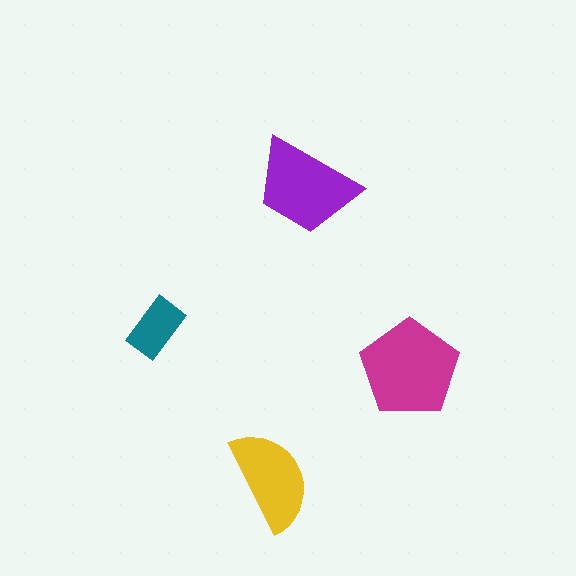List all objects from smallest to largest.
The teal rectangle, the yellow semicircle, the purple trapezoid, the magenta pentagon.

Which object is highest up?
The purple trapezoid is topmost.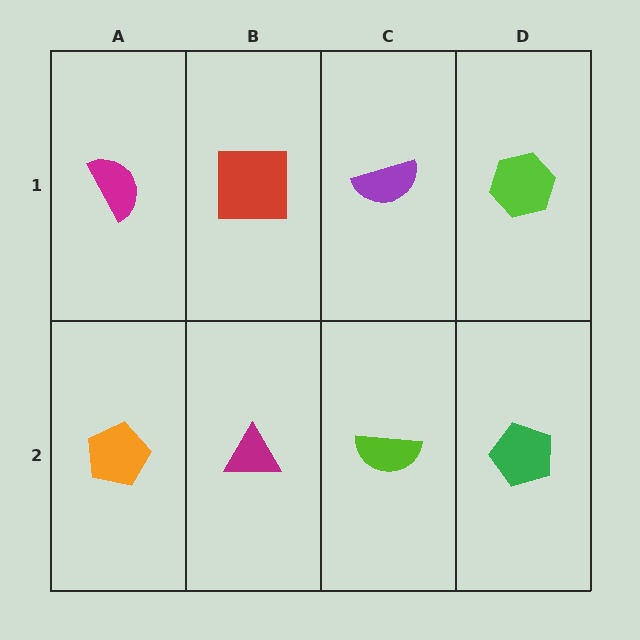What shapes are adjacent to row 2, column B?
A red square (row 1, column B), an orange pentagon (row 2, column A), a lime semicircle (row 2, column C).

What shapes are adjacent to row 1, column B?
A magenta triangle (row 2, column B), a magenta semicircle (row 1, column A), a purple semicircle (row 1, column C).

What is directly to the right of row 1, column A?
A red square.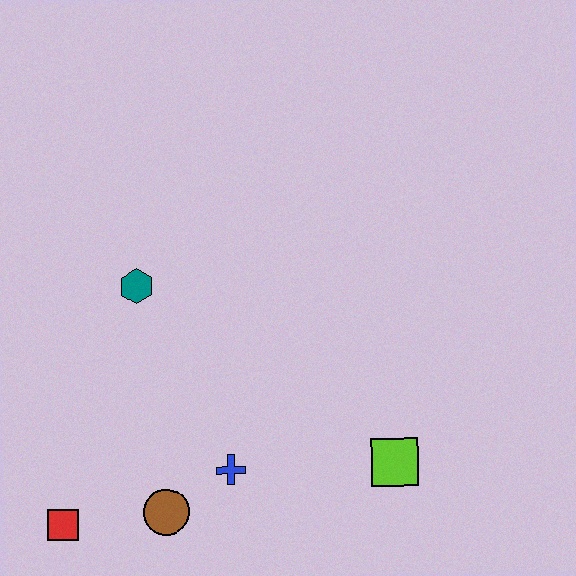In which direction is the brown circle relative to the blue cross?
The brown circle is to the left of the blue cross.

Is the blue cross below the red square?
No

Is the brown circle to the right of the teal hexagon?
Yes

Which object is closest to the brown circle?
The blue cross is closest to the brown circle.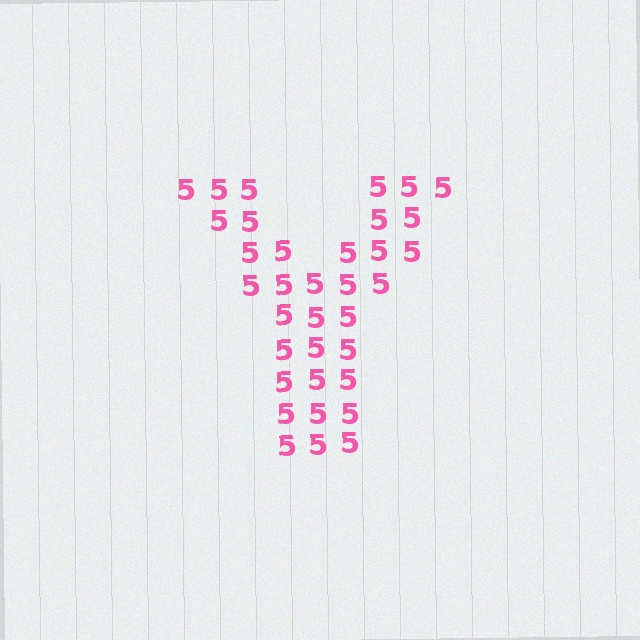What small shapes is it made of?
It is made of small digit 5's.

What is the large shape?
The large shape is the letter Y.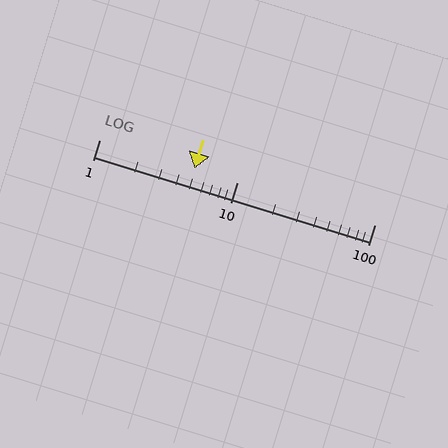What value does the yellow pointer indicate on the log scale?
The pointer indicates approximately 4.9.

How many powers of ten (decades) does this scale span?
The scale spans 2 decades, from 1 to 100.